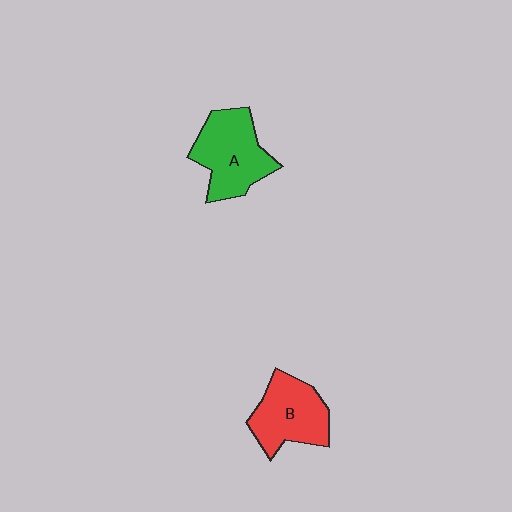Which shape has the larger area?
Shape A (green).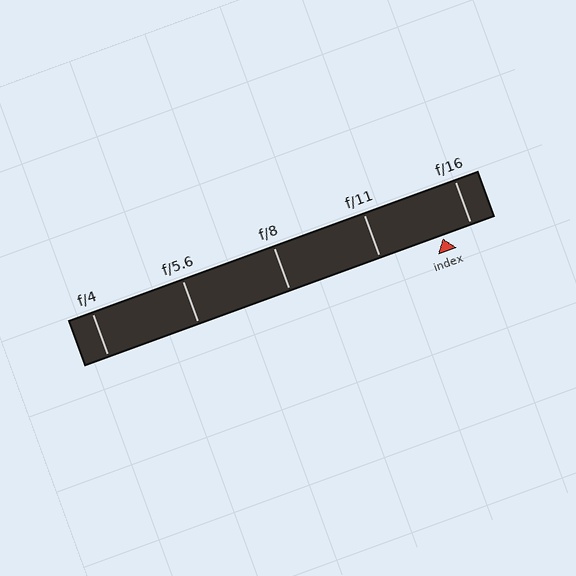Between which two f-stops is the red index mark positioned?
The index mark is between f/11 and f/16.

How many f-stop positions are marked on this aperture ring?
There are 5 f-stop positions marked.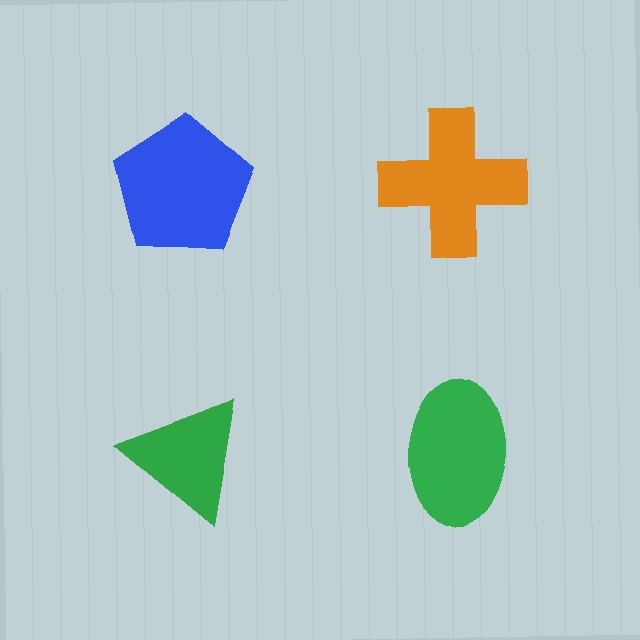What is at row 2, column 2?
A green ellipse.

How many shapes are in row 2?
2 shapes.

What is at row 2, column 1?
A green triangle.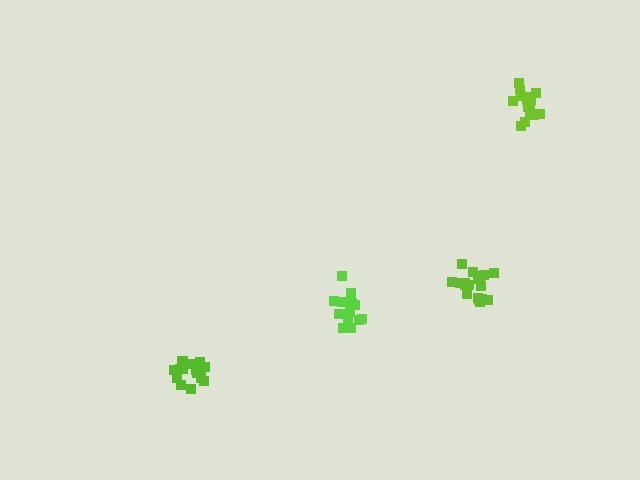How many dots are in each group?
Group 1: 19 dots, Group 2: 14 dots, Group 3: 18 dots, Group 4: 17 dots (68 total).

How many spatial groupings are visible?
There are 4 spatial groupings.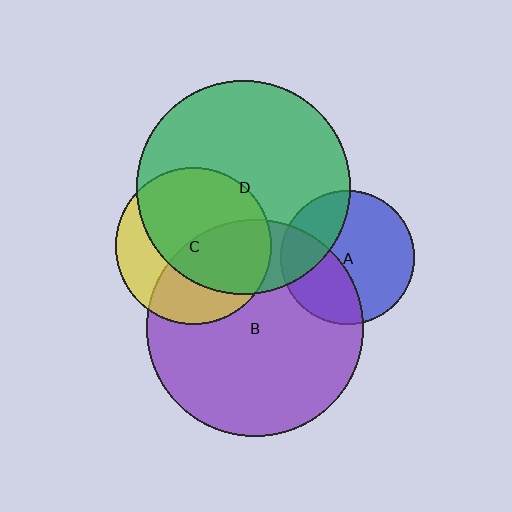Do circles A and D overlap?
Yes.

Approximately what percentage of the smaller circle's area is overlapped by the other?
Approximately 30%.